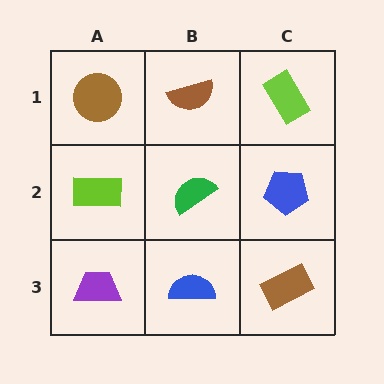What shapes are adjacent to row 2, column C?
A lime rectangle (row 1, column C), a brown rectangle (row 3, column C), a green semicircle (row 2, column B).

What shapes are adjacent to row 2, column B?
A brown semicircle (row 1, column B), a blue semicircle (row 3, column B), a lime rectangle (row 2, column A), a blue pentagon (row 2, column C).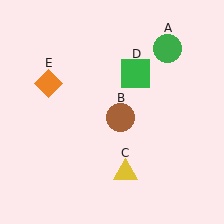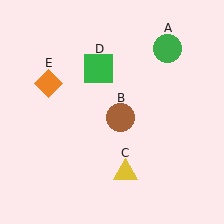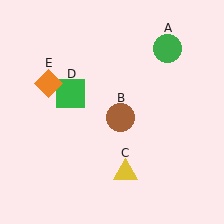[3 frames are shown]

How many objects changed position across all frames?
1 object changed position: green square (object D).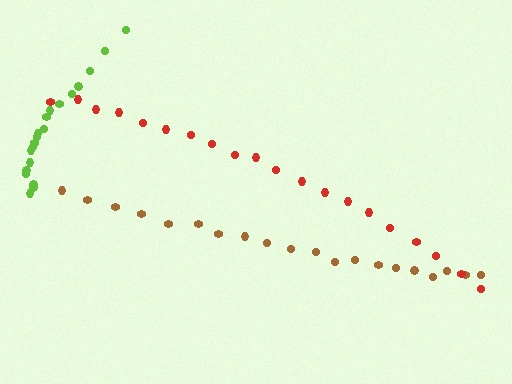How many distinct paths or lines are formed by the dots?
There are 3 distinct paths.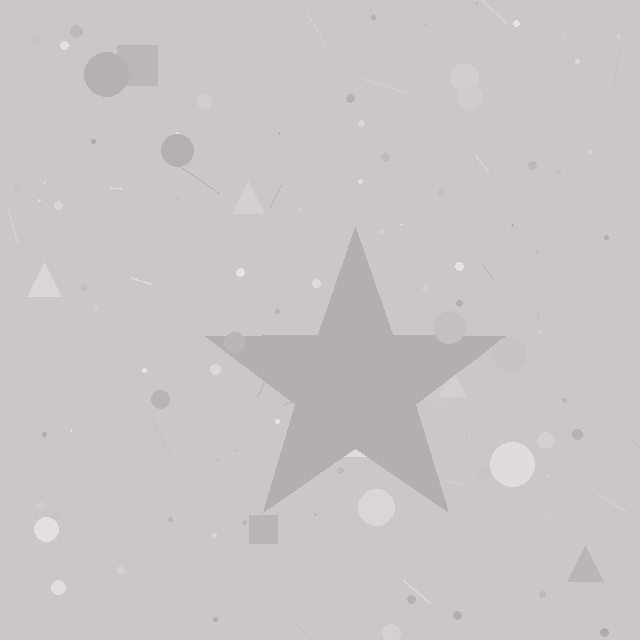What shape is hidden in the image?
A star is hidden in the image.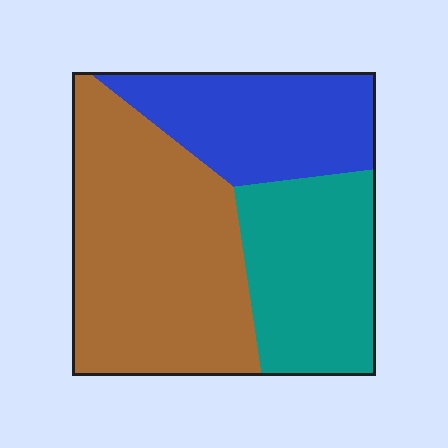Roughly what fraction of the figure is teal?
Teal takes up between a sixth and a third of the figure.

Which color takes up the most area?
Brown, at roughly 45%.